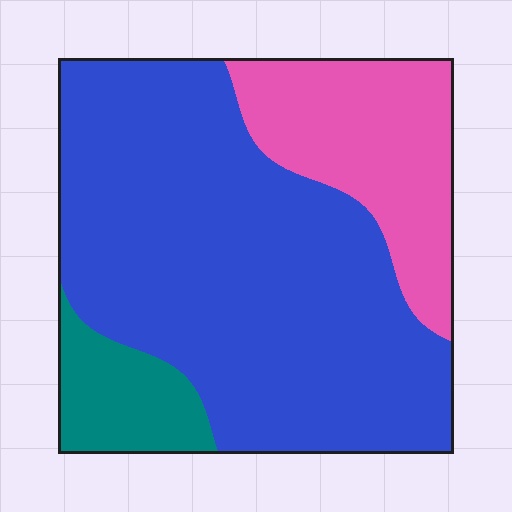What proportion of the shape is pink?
Pink takes up less than a quarter of the shape.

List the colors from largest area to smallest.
From largest to smallest: blue, pink, teal.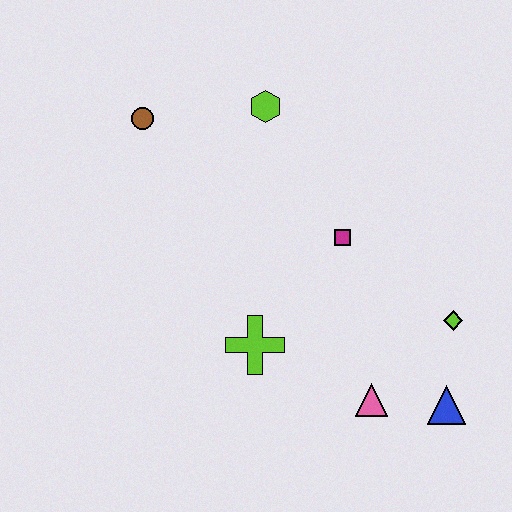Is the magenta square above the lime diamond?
Yes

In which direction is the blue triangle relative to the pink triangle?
The blue triangle is to the right of the pink triangle.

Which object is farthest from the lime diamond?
The brown circle is farthest from the lime diamond.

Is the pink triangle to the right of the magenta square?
Yes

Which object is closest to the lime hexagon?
The brown circle is closest to the lime hexagon.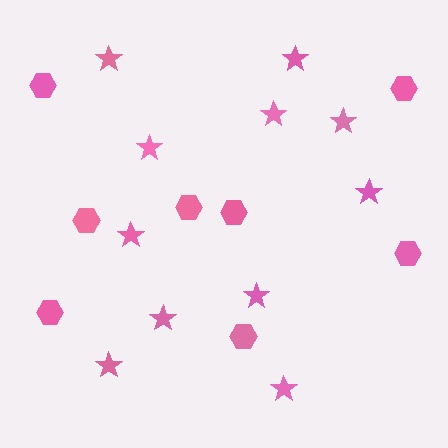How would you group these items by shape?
There are 2 groups: one group of hexagons (8) and one group of stars (11).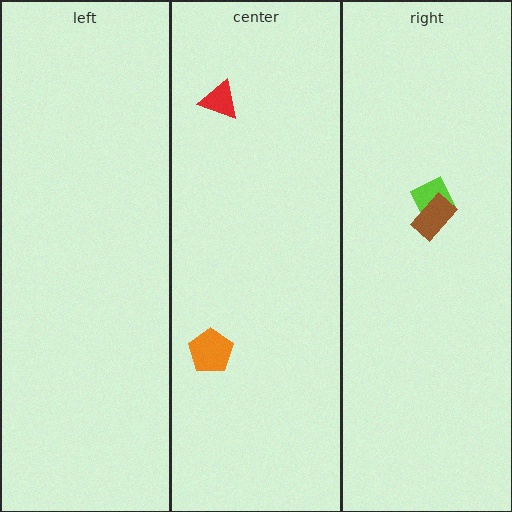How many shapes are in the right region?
2.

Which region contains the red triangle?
The center region.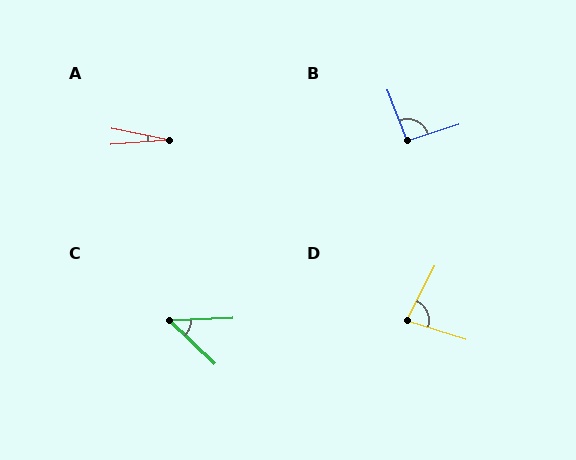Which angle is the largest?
B, at approximately 93 degrees.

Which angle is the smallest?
A, at approximately 16 degrees.